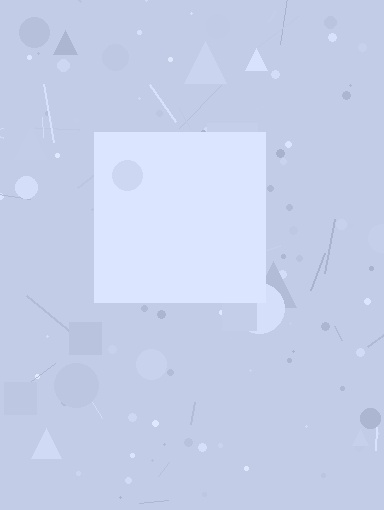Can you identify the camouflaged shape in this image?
The camouflaged shape is a square.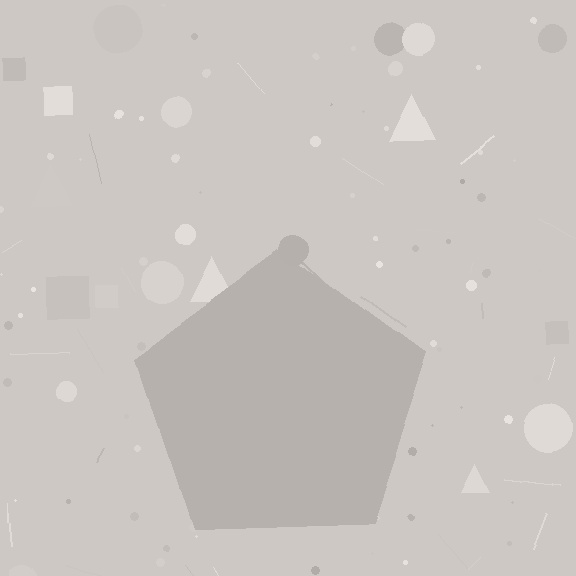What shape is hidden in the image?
A pentagon is hidden in the image.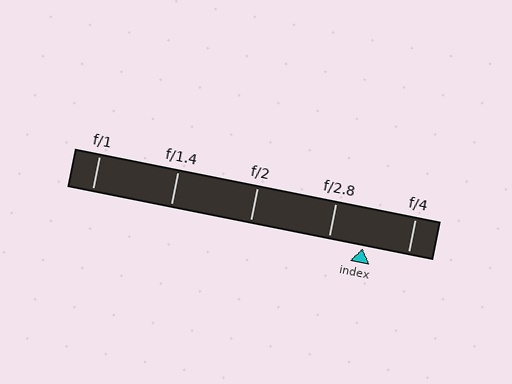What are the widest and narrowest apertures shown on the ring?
The widest aperture shown is f/1 and the narrowest is f/4.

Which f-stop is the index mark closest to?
The index mark is closest to f/2.8.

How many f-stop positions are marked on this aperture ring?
There are 5 f-stop positions marked.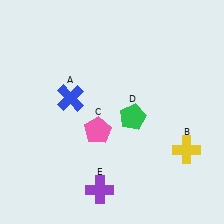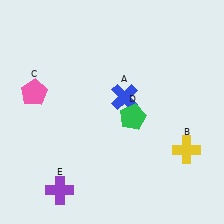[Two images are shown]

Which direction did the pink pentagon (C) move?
The pink pentagon (C) moved left.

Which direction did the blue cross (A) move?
The blue cross (A) moved right.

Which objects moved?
The objects that moved are: the blue cross (A), the pink pentagon (C), the purple cross (E).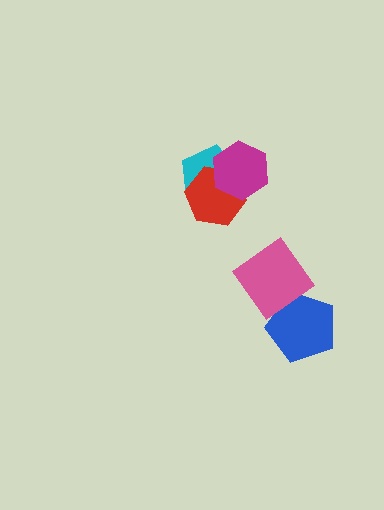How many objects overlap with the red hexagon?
2 objects overlap with the red hexagon.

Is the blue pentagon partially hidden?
Yes, it is partially covered by another shape.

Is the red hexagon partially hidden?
Yes, it is partially covered by another shape.